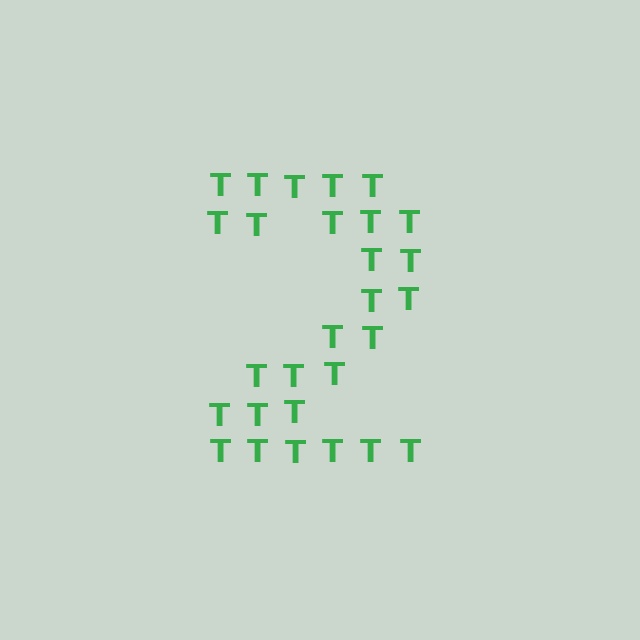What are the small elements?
The small elements are letter T's.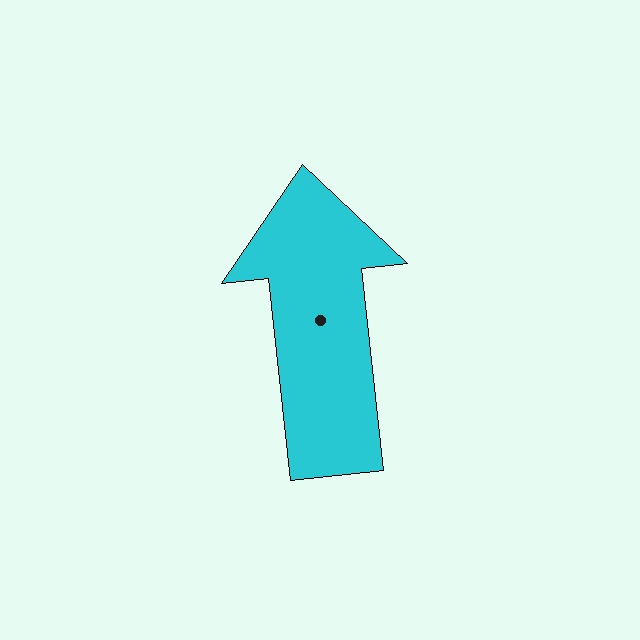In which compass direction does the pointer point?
North.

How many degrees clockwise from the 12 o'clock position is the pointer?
Approximately 354 degrees.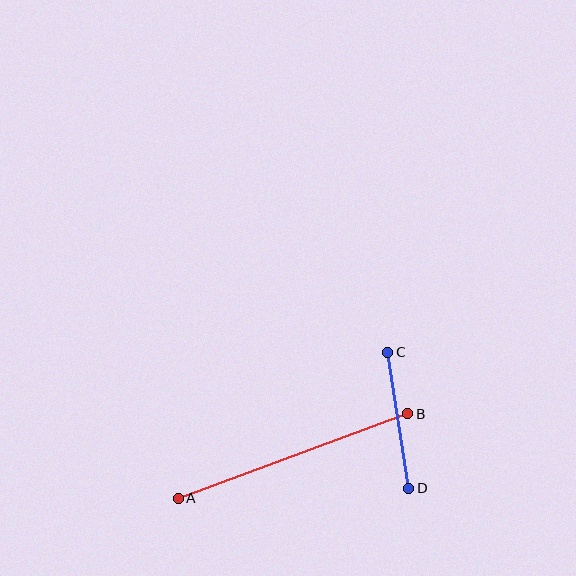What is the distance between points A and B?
The distance is approximately 245 pixels.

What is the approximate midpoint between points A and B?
The midpoint is at approximately (293, 456) pixels.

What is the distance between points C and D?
The distance is approximately 137 pixels.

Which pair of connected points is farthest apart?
Points A and B are farthest apart.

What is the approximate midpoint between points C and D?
The midpoint is at approximately (398, 420) pixels.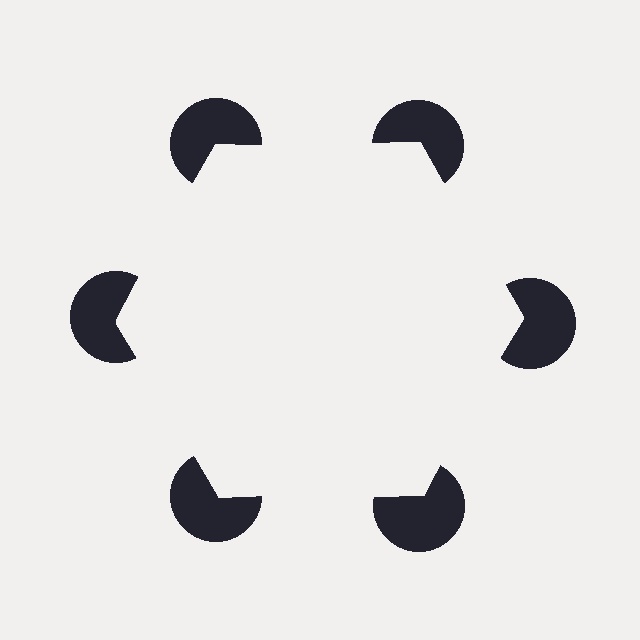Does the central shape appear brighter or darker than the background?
It typically appears slightly brighter than the background, even though no actual brightness change is drawn.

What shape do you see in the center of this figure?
An illusory hexagon — its edges are inferred from the aligned wedge cuts in the pac-man discs, not physically drawn.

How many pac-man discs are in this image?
There are 6 — one at each vertex of the illusory hexagon.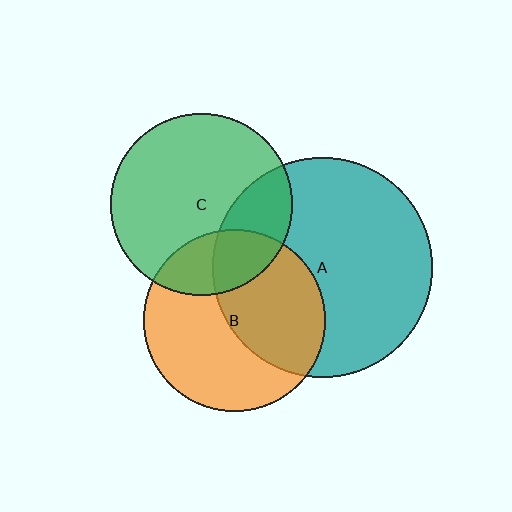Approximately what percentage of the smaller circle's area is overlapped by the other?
Approximately 25%.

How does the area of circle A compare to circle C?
Approximately 1.5 times.